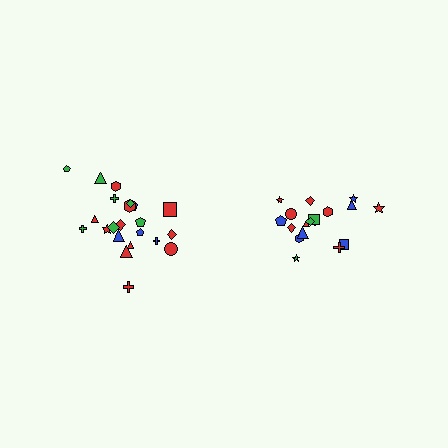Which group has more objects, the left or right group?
The left group.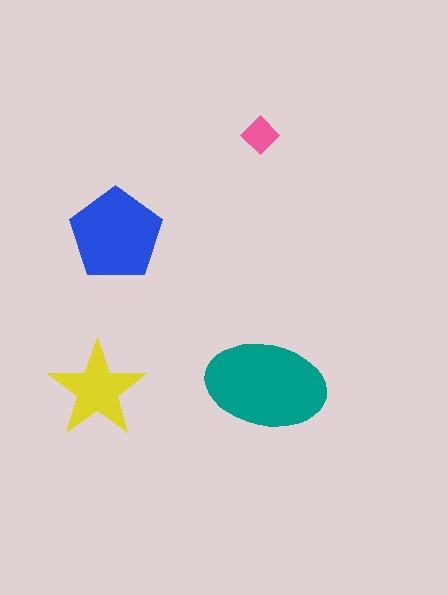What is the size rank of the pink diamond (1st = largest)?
4th.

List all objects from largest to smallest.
The teal ellipse, the blue pentagon, the yellow star, the pink diamond.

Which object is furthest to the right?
The teal ellipse is rightmost.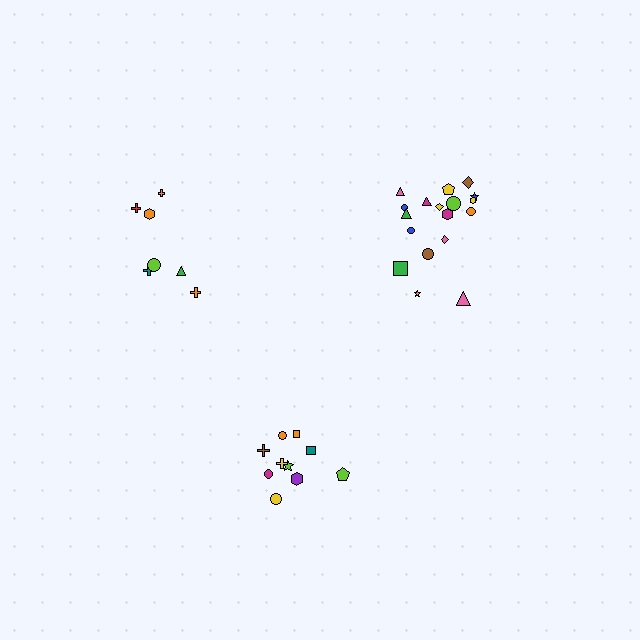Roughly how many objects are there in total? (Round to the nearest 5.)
Roughly 35 objects in total.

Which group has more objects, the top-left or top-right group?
The top-right group.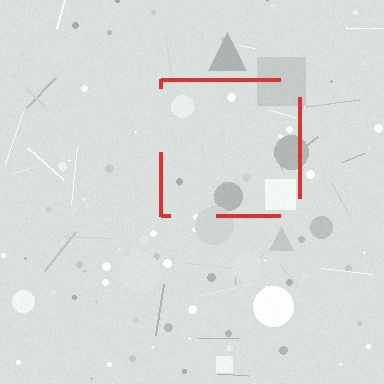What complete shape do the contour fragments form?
The contour fragments form a square.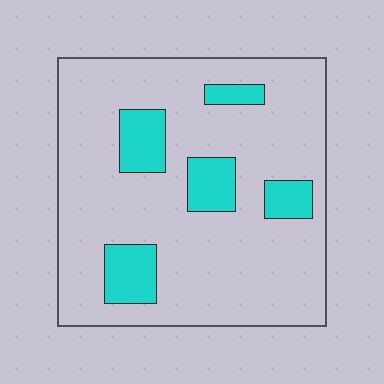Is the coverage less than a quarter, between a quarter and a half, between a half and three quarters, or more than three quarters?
Less than a quarter.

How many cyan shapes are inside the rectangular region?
5.